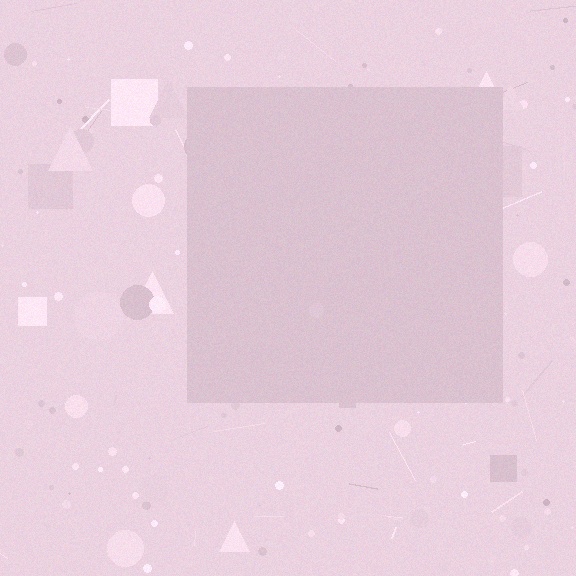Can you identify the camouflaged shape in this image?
The camouflaged shape is a square.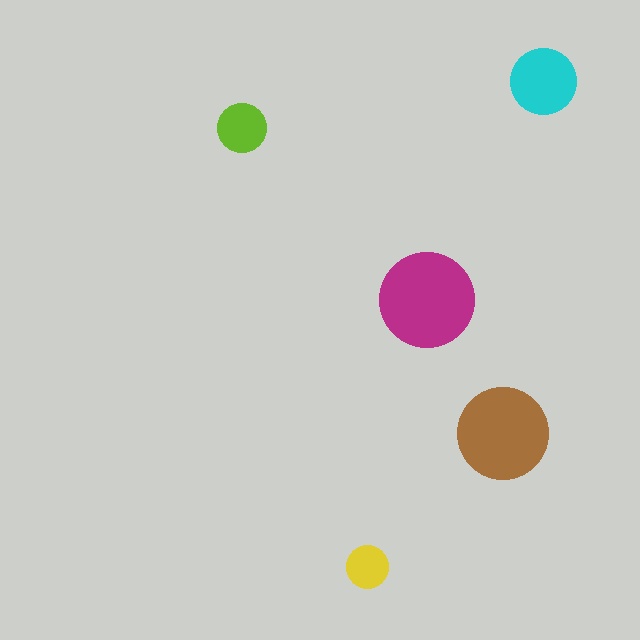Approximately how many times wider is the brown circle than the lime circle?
About 2 times wider.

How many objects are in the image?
There are 5 objects in the image.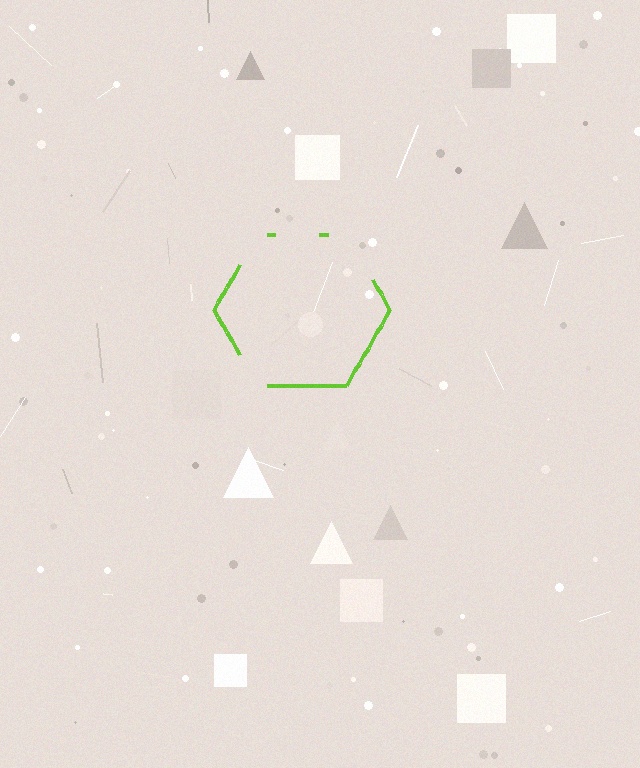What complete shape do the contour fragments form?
The contour fragments form a hexagon.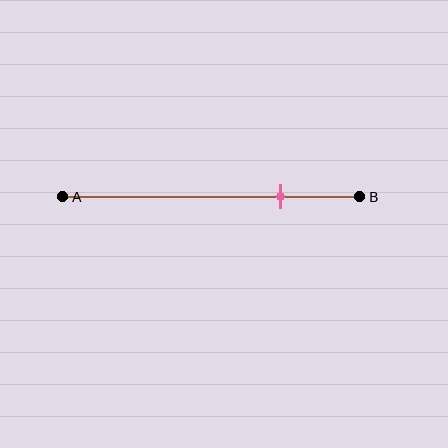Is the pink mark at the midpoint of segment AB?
No, the mark is at about 75% from A, not at the 50% midpoint.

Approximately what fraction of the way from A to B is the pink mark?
The pink mark is approximately 75% of the way from A to B.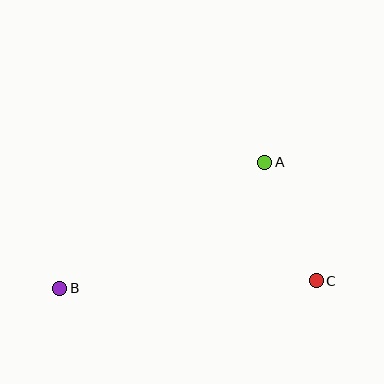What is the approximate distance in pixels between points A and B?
The distance between A and B is approximately 241 pixels.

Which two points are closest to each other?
Points A and C are closest to each other.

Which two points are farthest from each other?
Points B and C are farthest from each other.